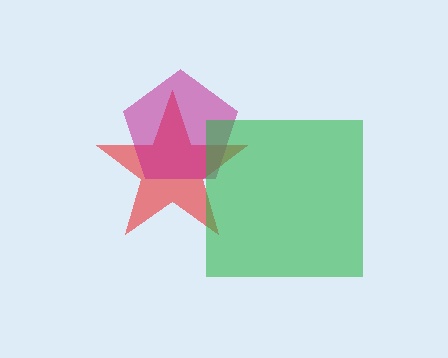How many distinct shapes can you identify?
There are 3 distinct shapes: a red star, a magenta pentagon, a green square.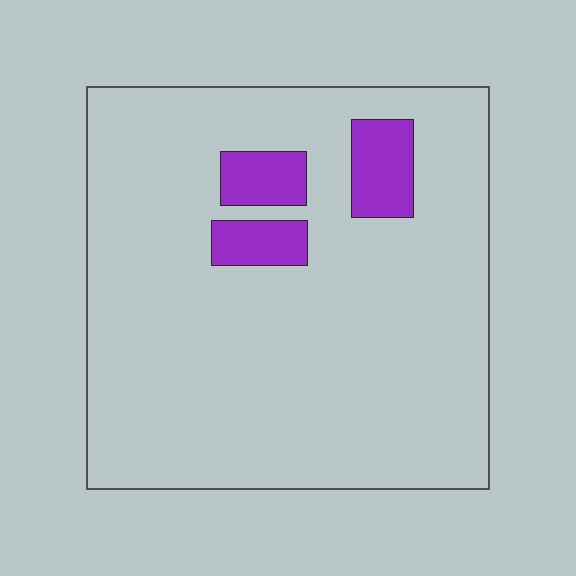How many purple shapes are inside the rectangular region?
3.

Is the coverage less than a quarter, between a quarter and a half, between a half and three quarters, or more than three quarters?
Less than a quarter.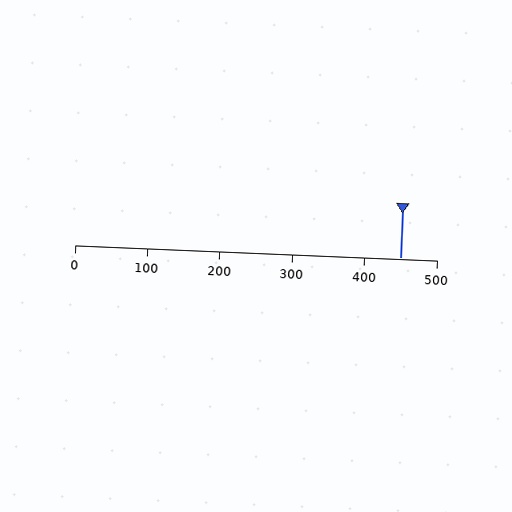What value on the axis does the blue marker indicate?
The marker indicates approximately 450.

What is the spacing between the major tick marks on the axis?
The major ticks are spaced 100 apart.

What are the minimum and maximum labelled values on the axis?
The axis runs from 0 to 500.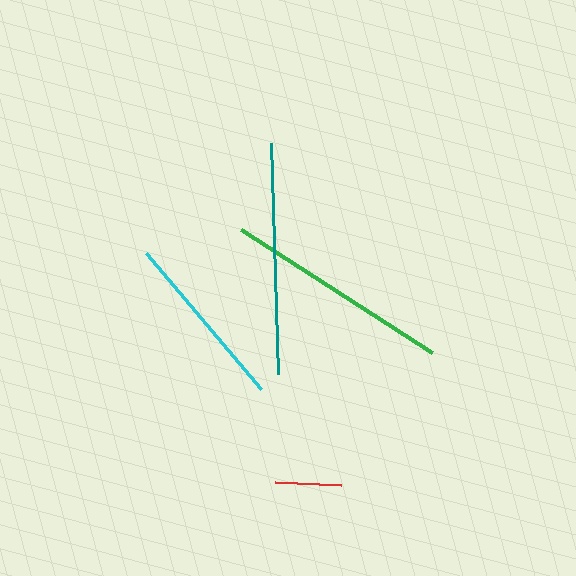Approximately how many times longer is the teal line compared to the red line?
The teal line is approximately 3.5 times the length of the red line.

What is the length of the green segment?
The green segment is approximately 227 pixels long.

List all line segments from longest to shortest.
From longest to shortest: teal, green, cyan, red.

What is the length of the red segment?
The red segment is approximately 66 pixels long.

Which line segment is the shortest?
The red line is the shortest at approximately 66 pixels.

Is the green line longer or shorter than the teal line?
The teal line is longer than the green line.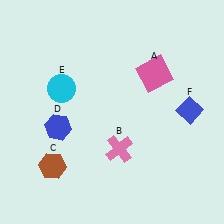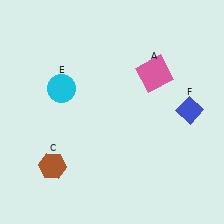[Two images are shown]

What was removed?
The blue hexagon (D), the pink cross (B) were removed in Image 2.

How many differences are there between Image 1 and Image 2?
There are 2 differences between the two images.